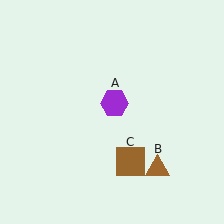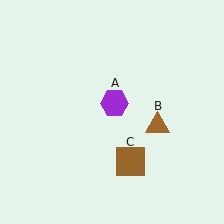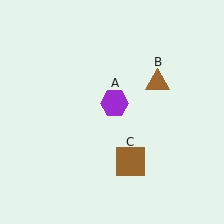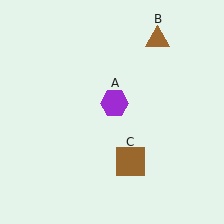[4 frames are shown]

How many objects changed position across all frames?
1 object changed position: brown triangle (object B).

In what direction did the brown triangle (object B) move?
The brown triangle (object B) moved up.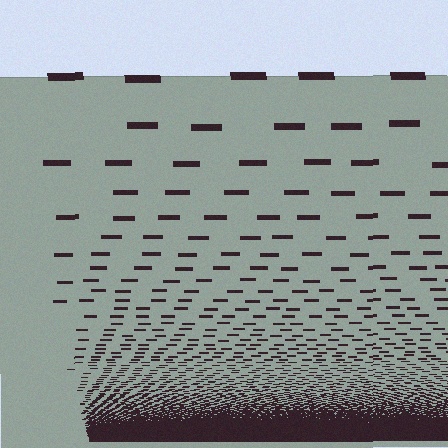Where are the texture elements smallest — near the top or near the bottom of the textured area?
Near the bottom.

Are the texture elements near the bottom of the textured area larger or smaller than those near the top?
Smaller. The gradient is inverted — elements near the bottom are smaller and denser.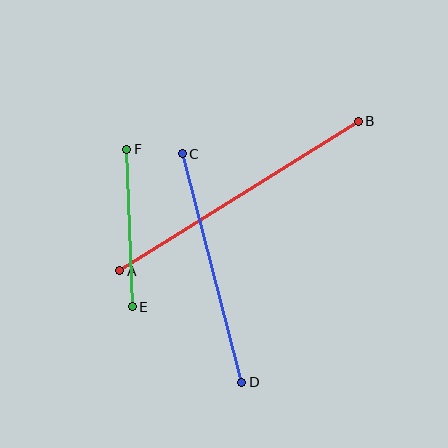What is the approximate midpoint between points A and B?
The midpoint is at approximately (239, 196) pixels.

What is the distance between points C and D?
The distance is approximately 236 pixels.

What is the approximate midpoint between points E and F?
The midpoint is at approximately (130, 228) pixels.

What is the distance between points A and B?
The distance is approximately 282 pixels.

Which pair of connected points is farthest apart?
Points A and B are farthest apart.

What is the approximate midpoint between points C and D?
The midpoint is at approximately (212, 268) pixels.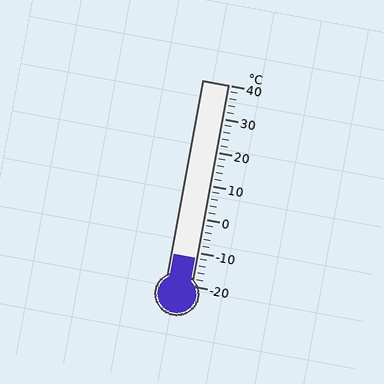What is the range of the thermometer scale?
The thermometer scale ranges from -20°C to 40°C.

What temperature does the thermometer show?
The thermometer shows approximately -12°C.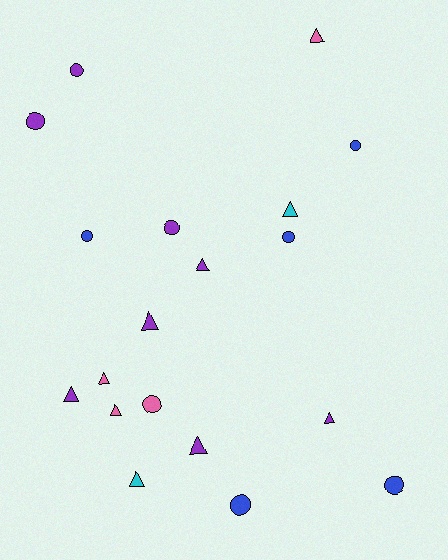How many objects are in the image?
There are 19 objects.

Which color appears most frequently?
Purple, with 8 objects.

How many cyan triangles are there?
There are 2 cyan triangles.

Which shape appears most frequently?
Triangle, with 10 objects.